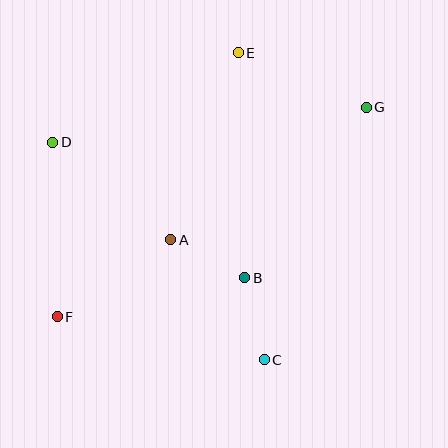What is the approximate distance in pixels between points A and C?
The distance between A and C is approximately 152 pixels.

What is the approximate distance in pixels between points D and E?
The distance between D and E is approximately 206 pixels.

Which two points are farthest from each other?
Points F and G are farthest from each other.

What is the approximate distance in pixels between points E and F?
The distance between E and F is approximately 320 pixels.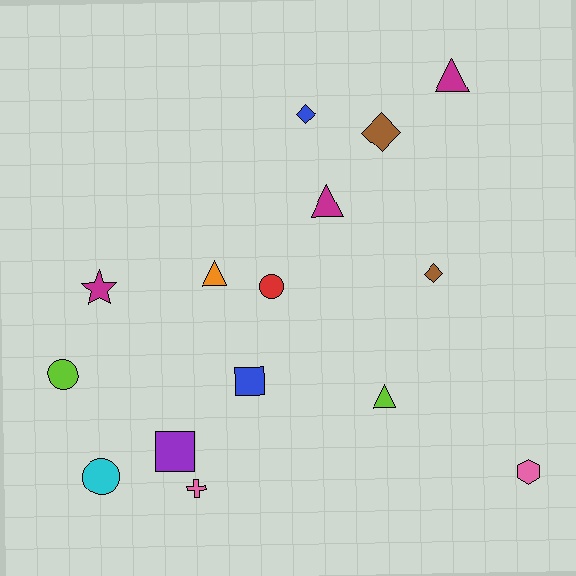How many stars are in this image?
There is 1 star.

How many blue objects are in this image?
There are 2 blue objects.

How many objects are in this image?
There are 15 objects.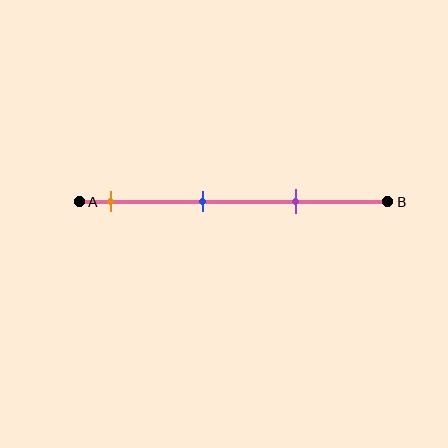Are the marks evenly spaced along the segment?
Yes, the marks are approximately evenly spaced.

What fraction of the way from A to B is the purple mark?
The purple mark is approximately 70% (0.7) of the way from A to B.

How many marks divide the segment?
There are 3 marks dividing the segment.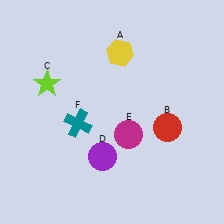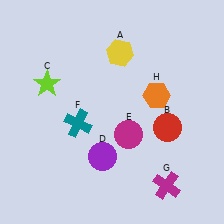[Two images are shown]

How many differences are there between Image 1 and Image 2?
There are 2 differences between the two images.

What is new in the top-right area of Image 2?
An orange hexagon (H) was added in the top-right area of Image 2.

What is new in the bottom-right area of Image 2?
A magenta cross (G) was added in the bottom-right area of Image 2.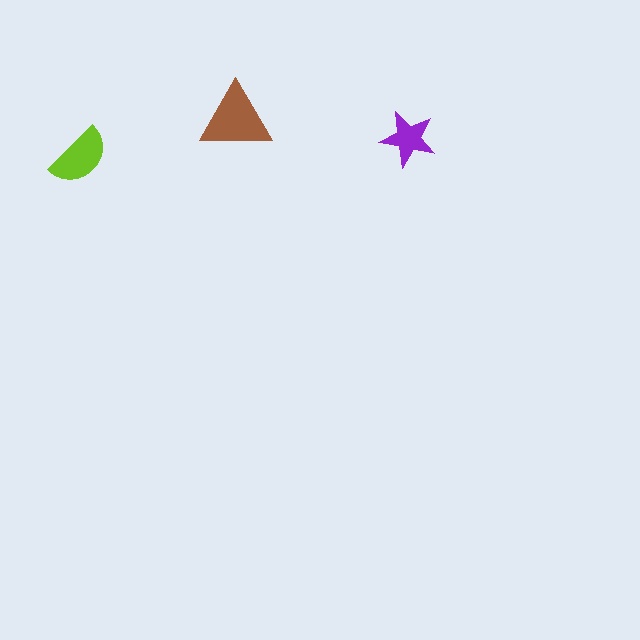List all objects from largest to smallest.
The brown triangle, the lime semicircle, the purple star.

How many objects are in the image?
There are 3 objects in the image.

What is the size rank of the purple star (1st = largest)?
3rd.